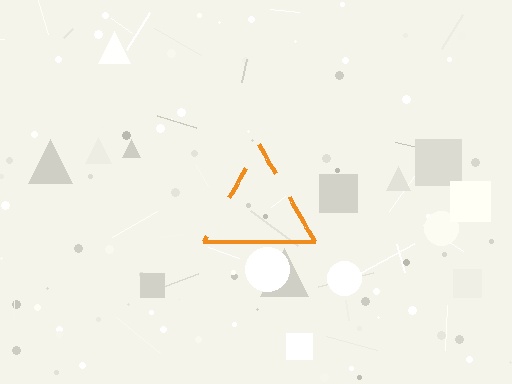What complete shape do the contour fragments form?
The contour fragments form a triangle.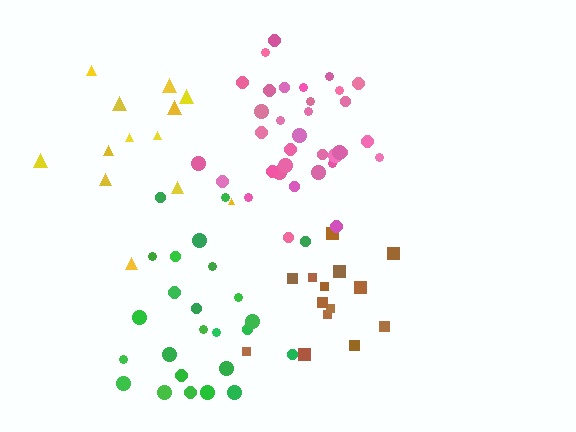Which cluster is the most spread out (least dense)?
Yellow.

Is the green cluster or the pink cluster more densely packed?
Pink.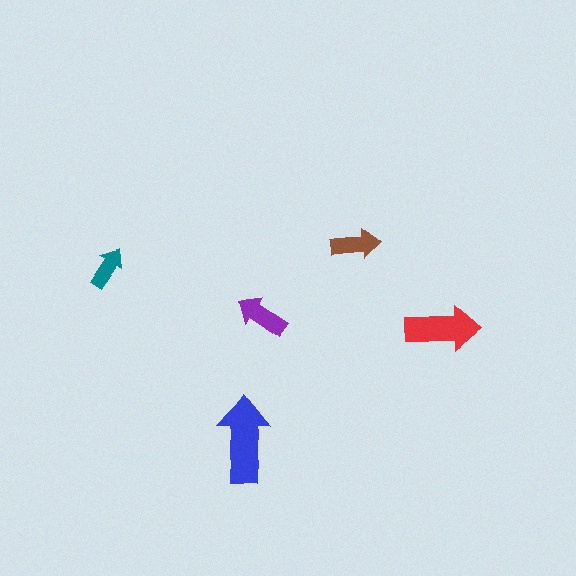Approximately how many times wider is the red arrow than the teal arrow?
About 2 times wider.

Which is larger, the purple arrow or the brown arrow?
The purple one.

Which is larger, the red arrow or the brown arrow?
The red one.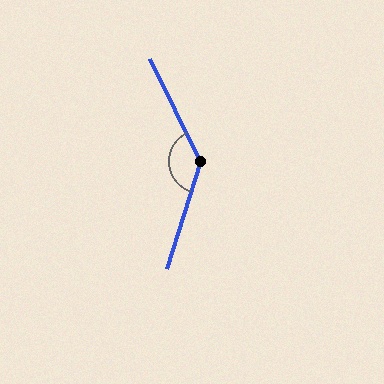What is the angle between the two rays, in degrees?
Approximately 136 degrees.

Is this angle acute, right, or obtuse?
It is obtuse.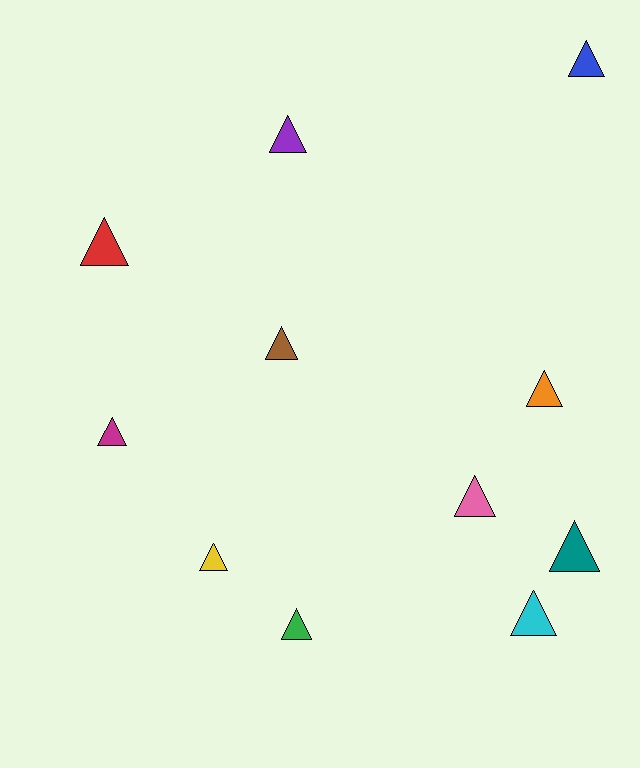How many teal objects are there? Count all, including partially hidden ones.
There is 1 teal object.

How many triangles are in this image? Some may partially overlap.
There are 11 triangles.